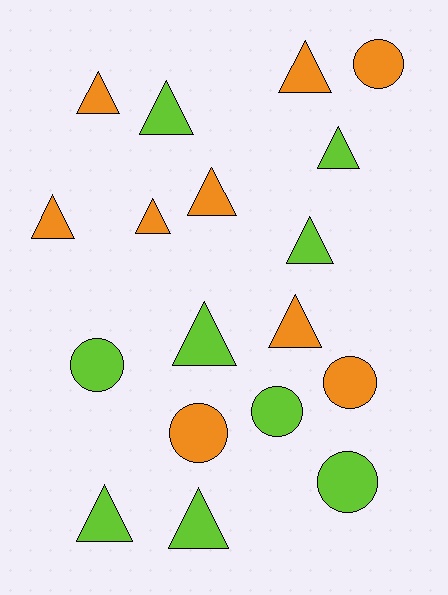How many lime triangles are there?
There are 6 lime triangles.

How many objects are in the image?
There are 18 objects.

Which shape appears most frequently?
Triangle, with 12 objects.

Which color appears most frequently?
Orange, with 9 objects.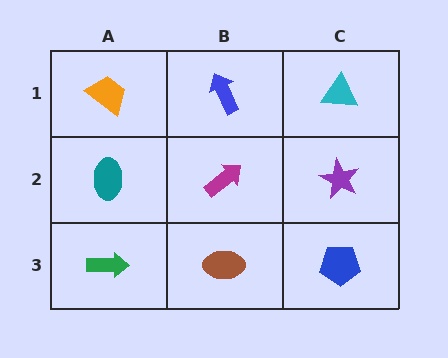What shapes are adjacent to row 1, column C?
A purple star (row 2, column C), a blue arrow (row 1, column B).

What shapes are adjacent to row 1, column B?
A magenta arrow (row 2, column B), an orange trapezoid (row 1, column A), a cyan triangle (row 1, column C).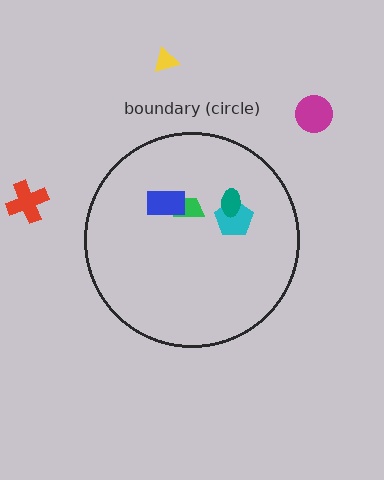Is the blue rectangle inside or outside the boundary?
Inside.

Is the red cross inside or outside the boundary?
Outside.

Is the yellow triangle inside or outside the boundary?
Outside.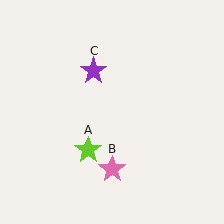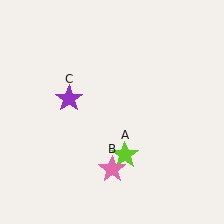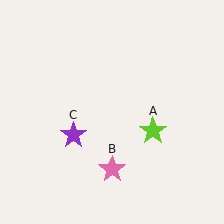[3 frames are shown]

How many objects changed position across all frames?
2 objects changed position: lime star (object A), purple star (object C).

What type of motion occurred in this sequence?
The lime star (object A), purple star (object C) rotated counterclockwise around the center of the scene.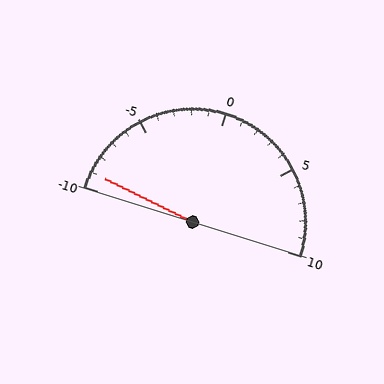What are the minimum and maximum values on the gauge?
The gauge ranges from -10 to 10.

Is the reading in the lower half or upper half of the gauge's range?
The reading is in the lower half of the range (-10 to 10).